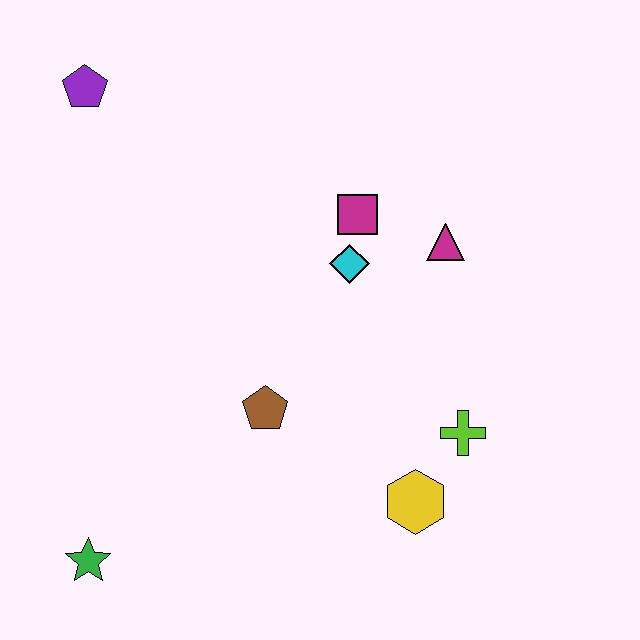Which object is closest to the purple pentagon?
The magenta square is closest to the purple pentagon.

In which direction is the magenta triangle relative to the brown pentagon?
The magenta triangle is to the right of the brown pentagon.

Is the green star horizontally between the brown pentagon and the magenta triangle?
No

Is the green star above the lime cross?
No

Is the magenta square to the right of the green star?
Yes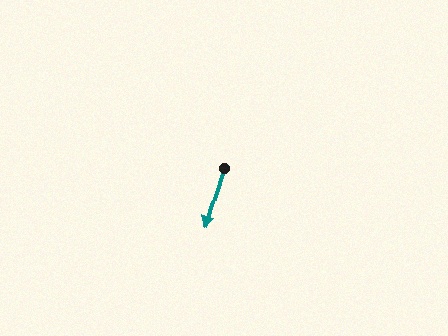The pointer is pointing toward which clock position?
Roughly 7 o'clock.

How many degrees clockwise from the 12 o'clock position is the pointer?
Approximately 198 degrees.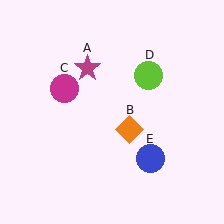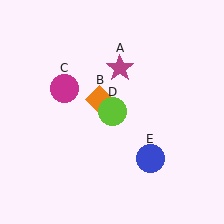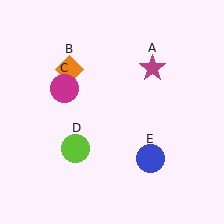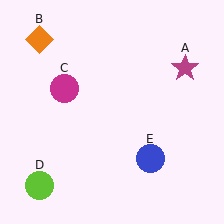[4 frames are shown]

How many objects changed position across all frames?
3 objects changed position: magenta star (object A), orange diamond (object B), lime circle (object D).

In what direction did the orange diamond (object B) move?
The orange diamond (object B) moved up and to the left.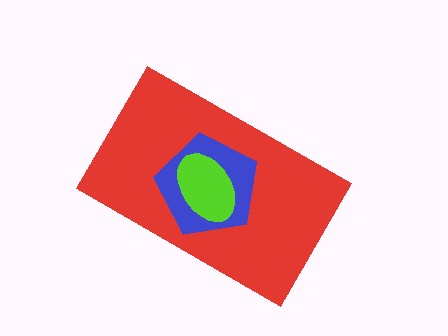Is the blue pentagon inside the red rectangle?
Yes.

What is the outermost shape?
The red rectangle.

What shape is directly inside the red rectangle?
The blue pentagon.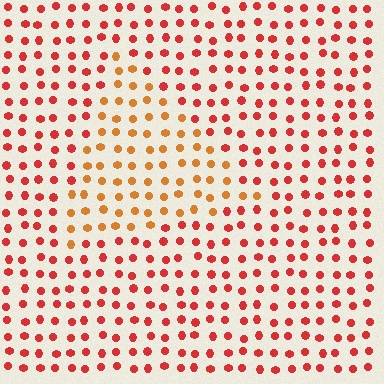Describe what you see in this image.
The image is filled with small red elements in a uniform arrangement. A triangle-shaped region is visible where the elements are tinted to a slightly different hue, forming a subtle color boundary.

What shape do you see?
I see a triangle.